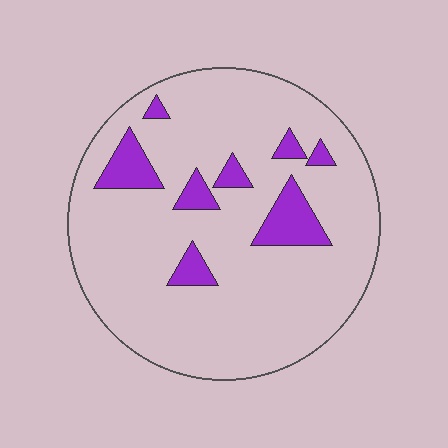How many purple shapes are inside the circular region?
8.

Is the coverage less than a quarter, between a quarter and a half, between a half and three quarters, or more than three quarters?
Less than a quarter.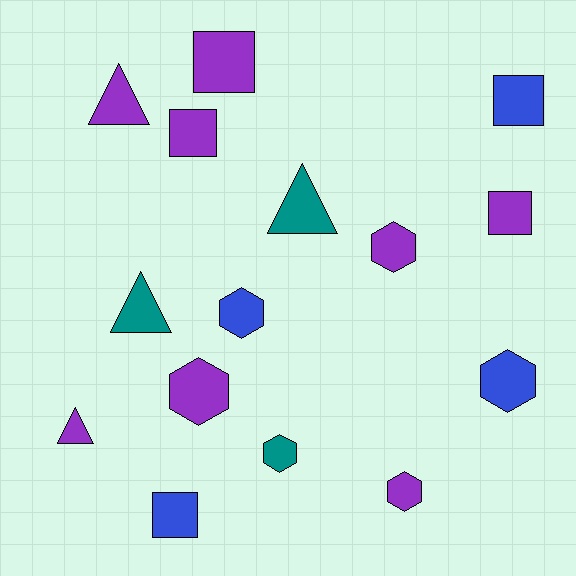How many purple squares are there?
There are 3 purple squares.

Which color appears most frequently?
Purple, with 8 objects.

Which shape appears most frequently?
Hexagon, with 6 objects.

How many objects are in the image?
There are 15 objects.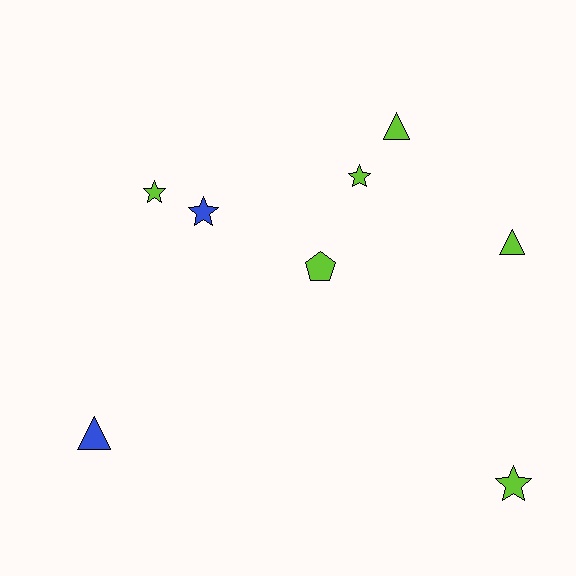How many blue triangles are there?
There is 1 blue triangle.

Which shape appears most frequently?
Star, with 4 objects.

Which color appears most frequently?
Lime, with 6 objects.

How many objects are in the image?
There are 8 objects.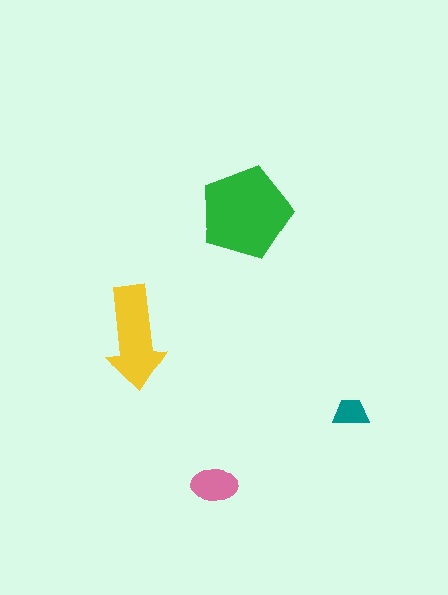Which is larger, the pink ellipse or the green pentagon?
The green pentagon.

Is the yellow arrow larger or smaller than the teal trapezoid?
Larger.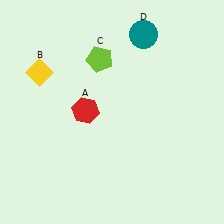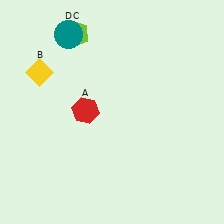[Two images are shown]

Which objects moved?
The objects that moved are: the lime pentagon (C), the teal circle (D).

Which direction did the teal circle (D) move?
The teal circle (D) moved left.